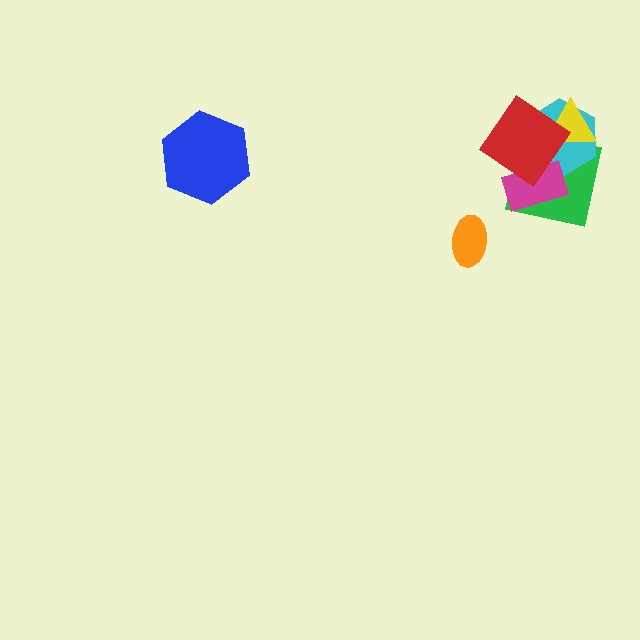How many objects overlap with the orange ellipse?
0 objects overlap with the orange ellipse.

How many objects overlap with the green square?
4 objects overlap with the green square.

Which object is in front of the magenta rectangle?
The red diamond is in front of the magenta rectangle.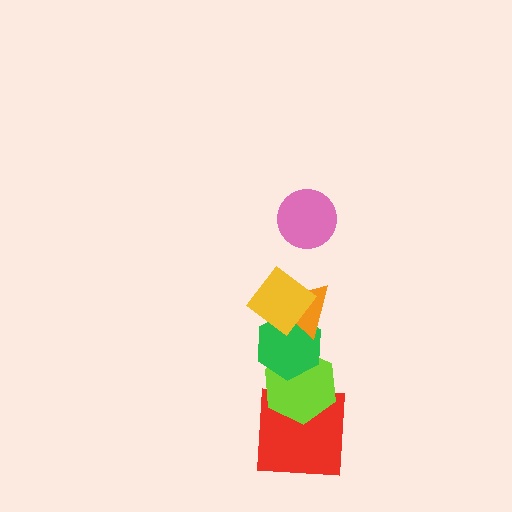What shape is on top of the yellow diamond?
The pink circle is on top of the yellow diamond.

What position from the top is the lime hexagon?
The lime hexagon is 5th from the top.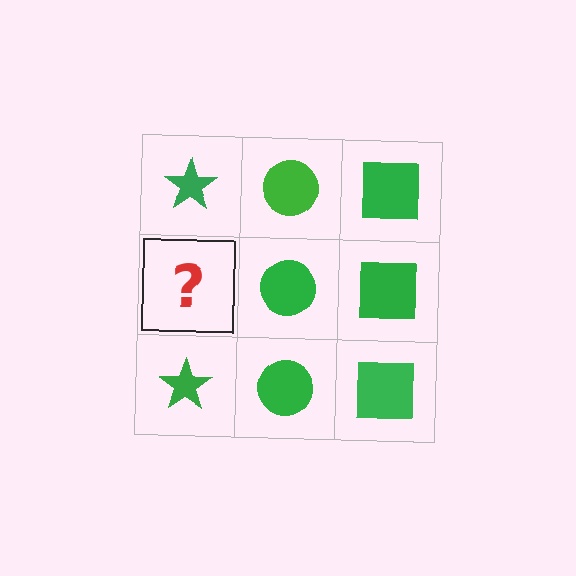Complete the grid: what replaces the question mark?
The question mark should be replaced with a green star.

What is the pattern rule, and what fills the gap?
The rule is that each column has a consistent shape. The gap should be filled with a green star.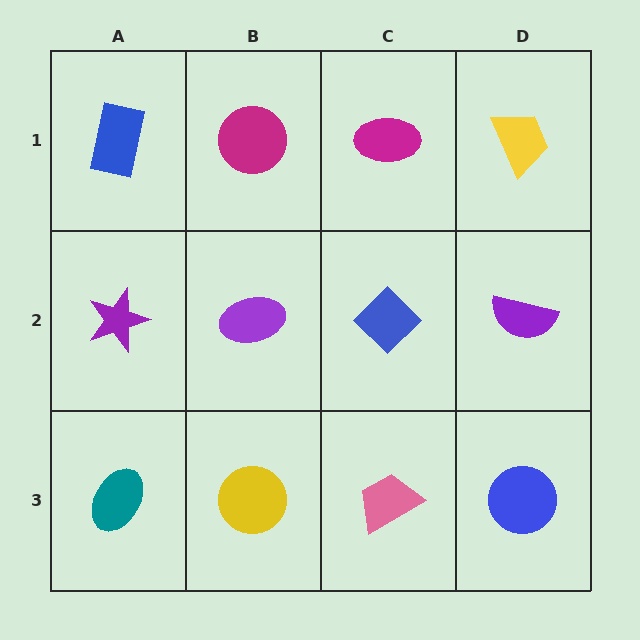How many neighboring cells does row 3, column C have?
3.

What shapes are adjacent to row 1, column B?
A purple ellipse (row 2, column B), a blue rectangle (row 1, column A), a magenta ellipse (row 1, column C).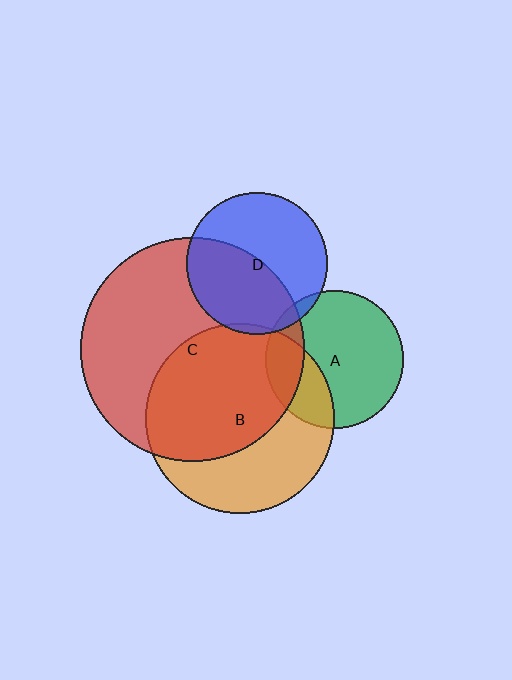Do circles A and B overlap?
Yes.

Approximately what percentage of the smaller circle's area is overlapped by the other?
Approximately 30%.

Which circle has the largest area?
Circle C (red).